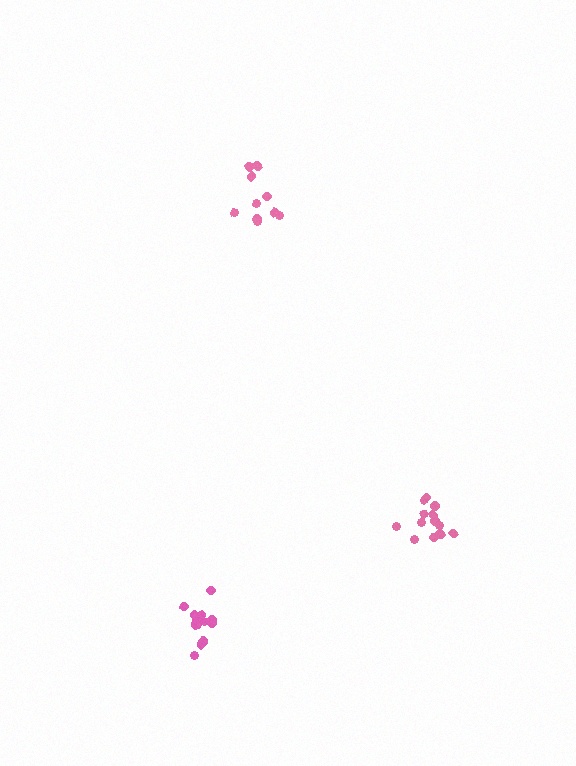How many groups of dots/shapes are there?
There are 3 groups.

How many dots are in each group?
Group 1: 10 dots, Group 2: 14 dots, Group 3: 13 dots (37 total).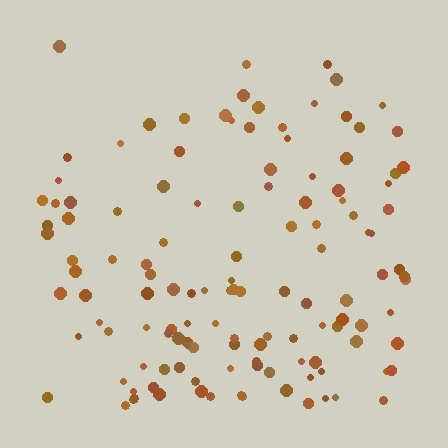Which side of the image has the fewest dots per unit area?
The top.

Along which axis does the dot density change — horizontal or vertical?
Vertical.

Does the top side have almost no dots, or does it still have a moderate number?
Still a moderate number, just noticeably fewer than the bottom.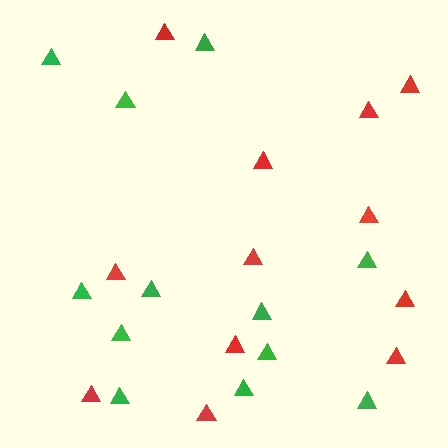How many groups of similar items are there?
There are 2 groups: one group of red triangles (12) and one group of green triangles (12).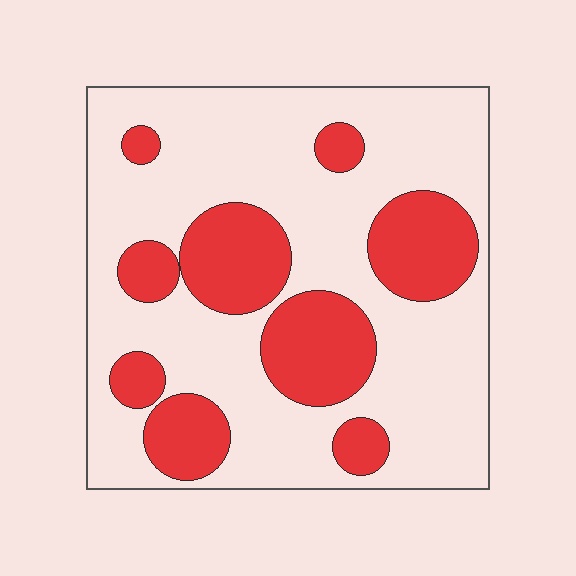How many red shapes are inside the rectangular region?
9.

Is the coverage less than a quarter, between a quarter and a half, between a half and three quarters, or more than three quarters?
Between a quarter and a half.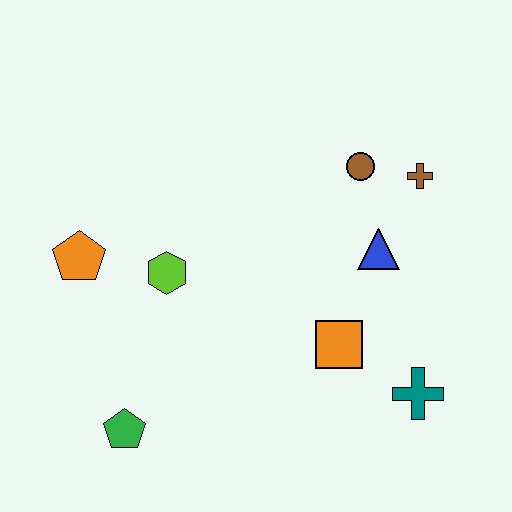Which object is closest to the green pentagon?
The lime hexagon is closest to the green pentagon.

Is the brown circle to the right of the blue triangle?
No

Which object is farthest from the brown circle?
The green pentagon is farthest from the brown circle.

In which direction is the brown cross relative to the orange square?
The brown cross is above the orange square.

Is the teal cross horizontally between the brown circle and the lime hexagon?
No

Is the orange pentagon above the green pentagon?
Yes